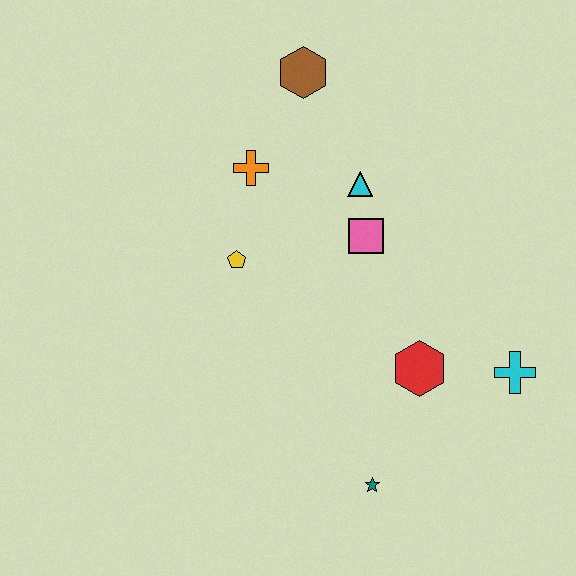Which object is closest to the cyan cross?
The red hexagon is closest to the cyan cross.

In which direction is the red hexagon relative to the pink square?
The red hexagon is below the pink square.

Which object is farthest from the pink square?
The teal star is farthest from the pink square.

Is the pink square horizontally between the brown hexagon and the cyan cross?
Yes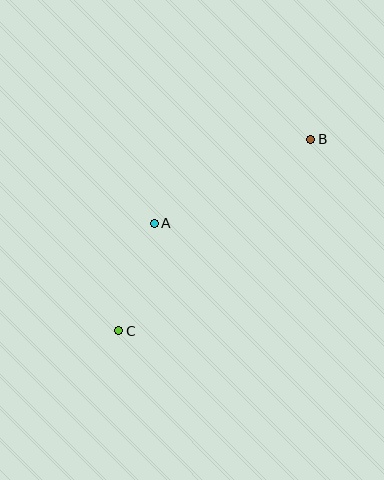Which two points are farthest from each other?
Points B and C are farthest from each other.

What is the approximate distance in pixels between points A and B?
The distance between A and B is approximately 177 pixels.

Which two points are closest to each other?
Points A and C are closest to each other.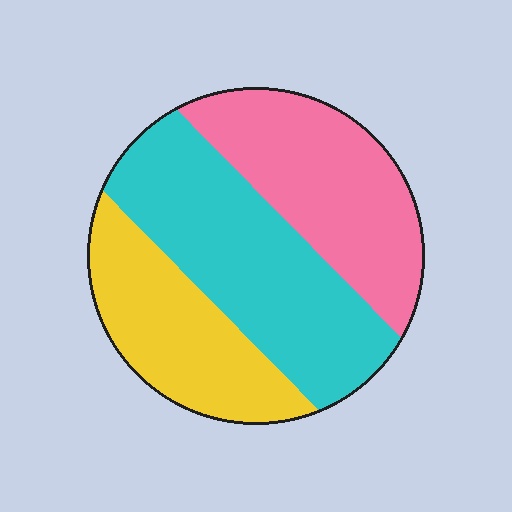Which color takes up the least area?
Yellow, at roughly 25%.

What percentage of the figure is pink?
Pink covers roughly 35% of the figure.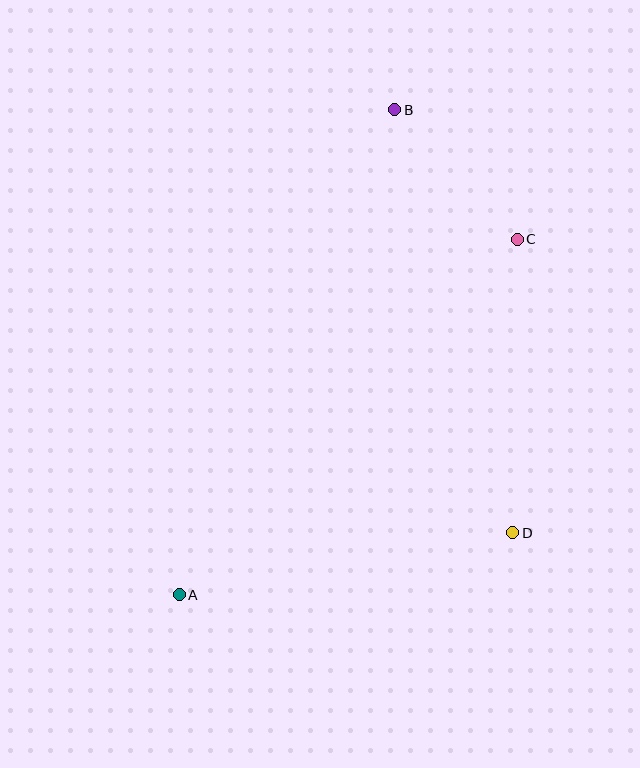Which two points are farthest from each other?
Points A and B are farthest from each other.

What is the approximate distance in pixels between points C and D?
The distance between C and D is approximately 294 pixels.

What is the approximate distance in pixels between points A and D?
The distance between A and D is approximately 339 pixels.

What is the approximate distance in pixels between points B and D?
The distance between B and D is approximately 439 pixels.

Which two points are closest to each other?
Points B and C are closest to each other.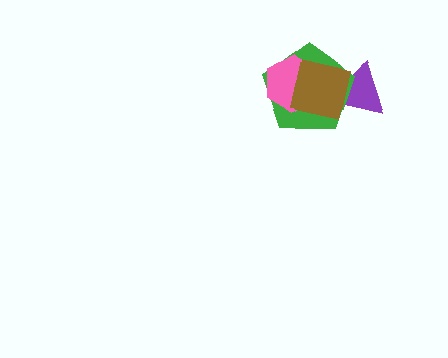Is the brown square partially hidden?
No, no other shape covers it.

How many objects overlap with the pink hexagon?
2 objects overlap with the pink hexagon.